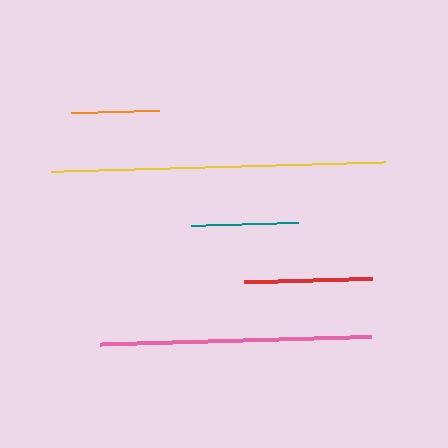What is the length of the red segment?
The red segment is approximately 128 pixels long.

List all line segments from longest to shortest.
From longest to shortest: yellow, pink, red, teal, orange.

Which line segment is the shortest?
The orange line is the shortest at approximately 88 pixels.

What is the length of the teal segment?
The teal segment is approximately 107 pixels long.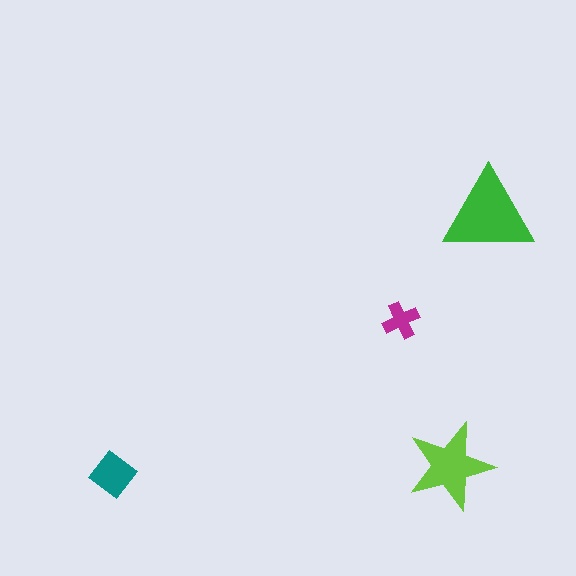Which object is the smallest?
The magenta cross.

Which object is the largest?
The green triangle.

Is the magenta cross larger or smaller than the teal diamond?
Smaller.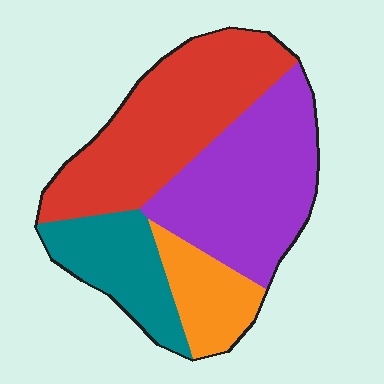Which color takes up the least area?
Orange, at roughly 15%.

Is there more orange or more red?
Red.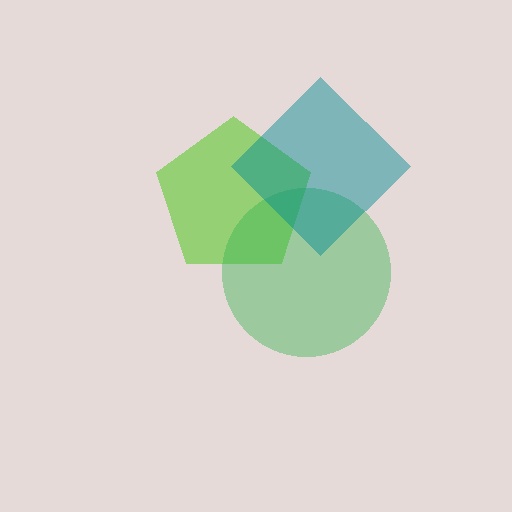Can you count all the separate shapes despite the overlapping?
Yes, there are 3 separate shapes.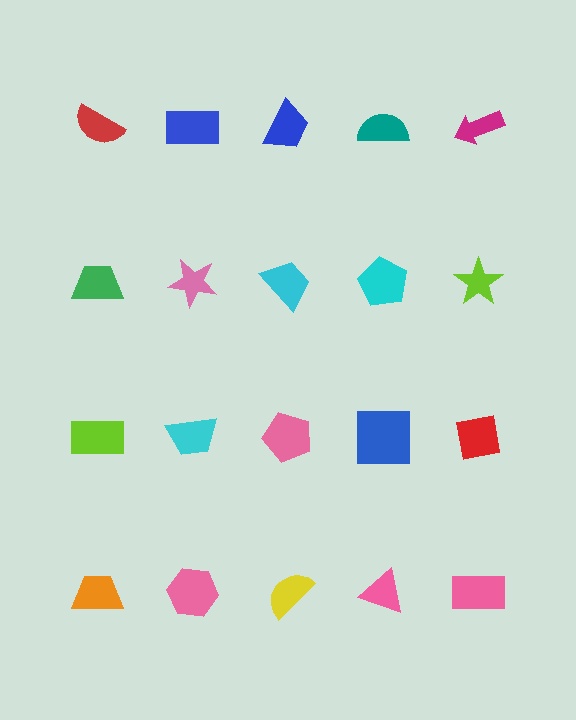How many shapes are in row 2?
5 shapes.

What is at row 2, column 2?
A pink star.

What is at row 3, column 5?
A red square.